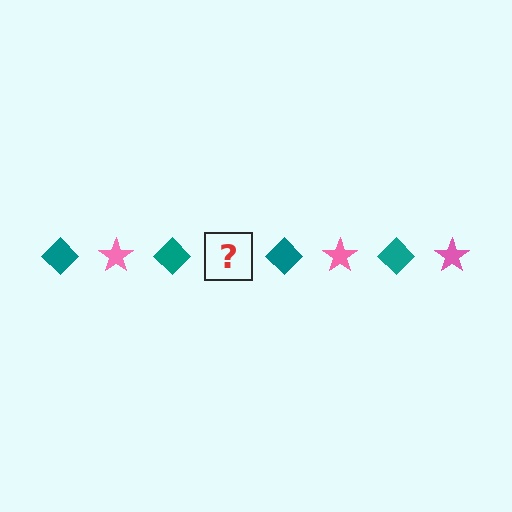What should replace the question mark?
The question mark should be replaced with a pink star.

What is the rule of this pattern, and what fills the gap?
The rule is that the pattern alternates between teal diamond and pink star. The gap should be filled with a pink star.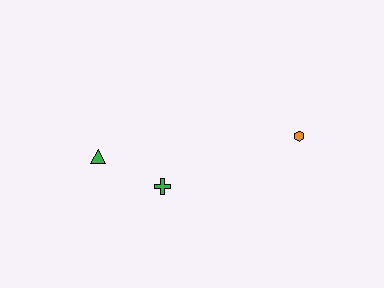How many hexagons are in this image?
There is 1 hexagon.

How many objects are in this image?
There are 3 objects.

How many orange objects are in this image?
There is 1 orange object.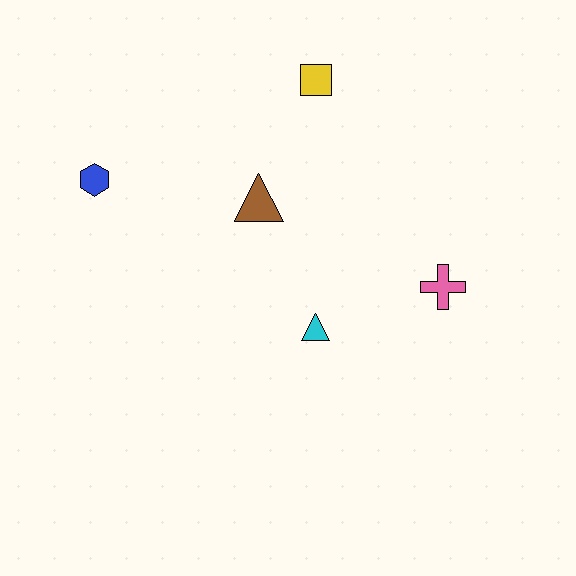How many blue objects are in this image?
There is 1 blue object.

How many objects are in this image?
There are 5 objects.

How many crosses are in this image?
There is 1 cross.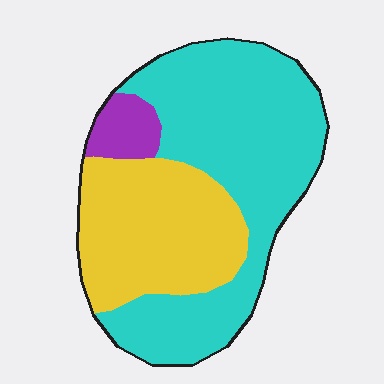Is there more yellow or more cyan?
Cyan.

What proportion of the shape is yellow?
Yellow covers around 35% of the shape.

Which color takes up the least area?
Purple, at roughly 5%.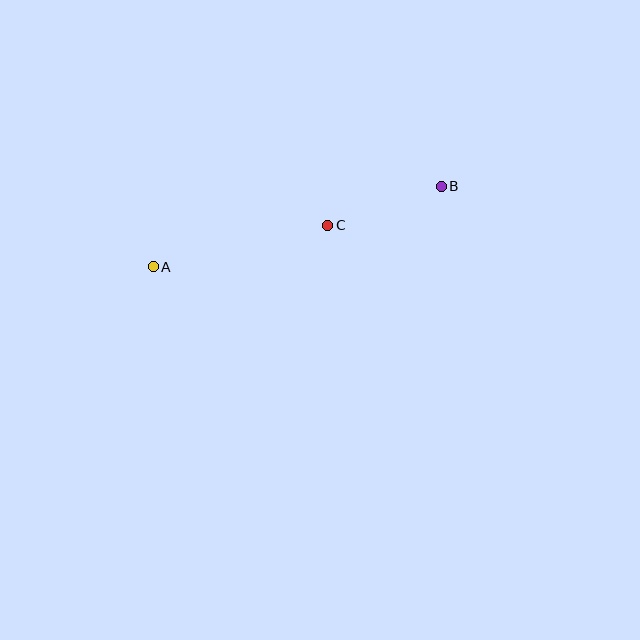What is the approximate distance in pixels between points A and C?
The distance between A and C is approximately 179 pixels.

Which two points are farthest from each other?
Points A and B are farthest from each other.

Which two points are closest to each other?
Points B and C are closest to each other.